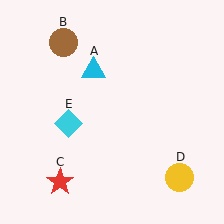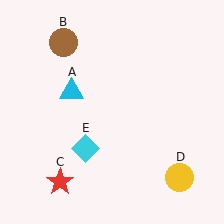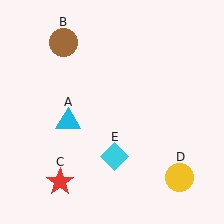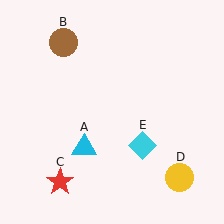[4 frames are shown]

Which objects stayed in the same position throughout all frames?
Brown circle (object B) and red star (object C) and yellow circle (object D) remained stationary.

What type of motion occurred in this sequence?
The cyan triangle (object A), cyan diamond (object E) rotated counterclockwise around the center of the scene.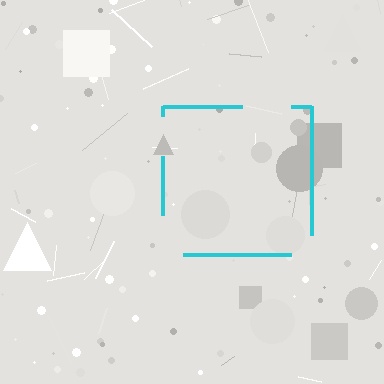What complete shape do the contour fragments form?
The contour fragments form a square.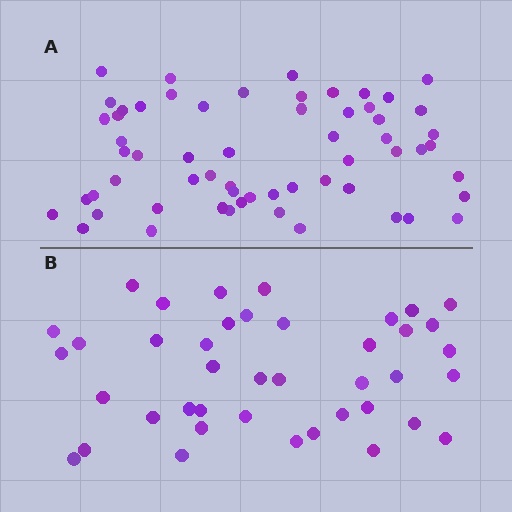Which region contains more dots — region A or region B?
Region A (the top region) has more dots.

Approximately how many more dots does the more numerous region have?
Region A has approximately 20 more dots than region B.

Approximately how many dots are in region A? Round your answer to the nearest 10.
About 60 dots.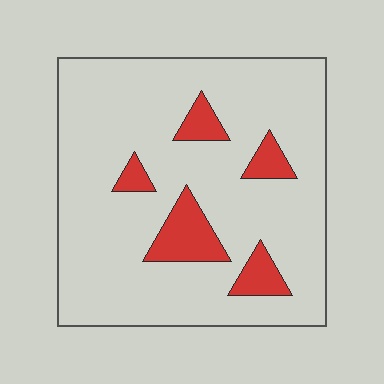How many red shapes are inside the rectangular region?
5.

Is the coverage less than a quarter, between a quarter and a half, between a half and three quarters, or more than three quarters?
Less than a quarter.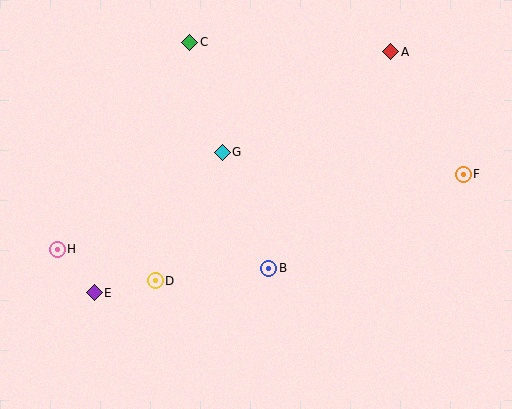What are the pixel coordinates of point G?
Point G is at (222, 152).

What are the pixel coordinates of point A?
Point A is at (391, 52).